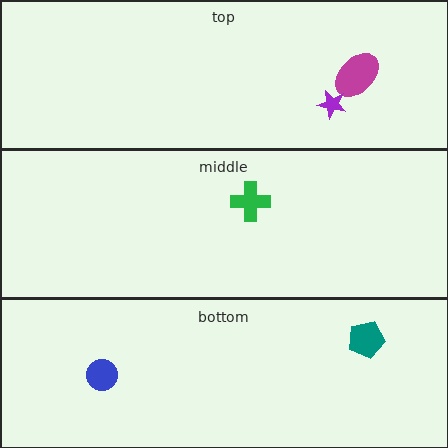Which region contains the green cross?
The middle region.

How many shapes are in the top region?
2.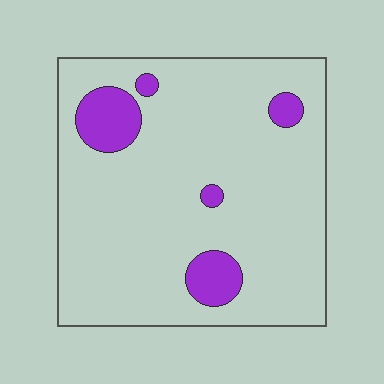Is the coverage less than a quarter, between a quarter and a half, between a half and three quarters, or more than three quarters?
Less than a quarter.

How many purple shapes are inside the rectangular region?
5.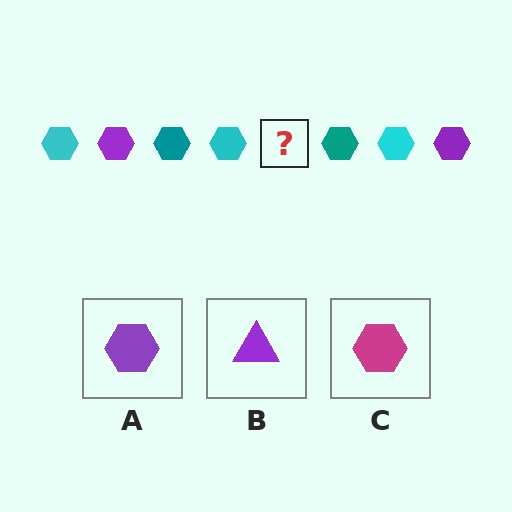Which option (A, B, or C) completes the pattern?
A.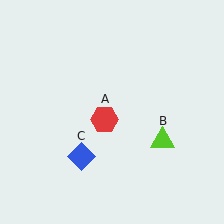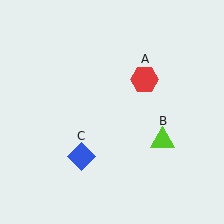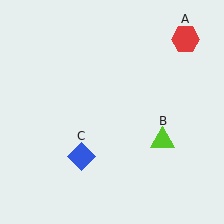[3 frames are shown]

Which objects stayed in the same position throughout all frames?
Lime triangle (object B) and blue diamond (object C) remained stationary.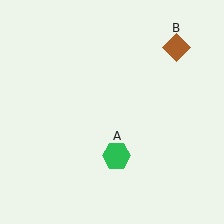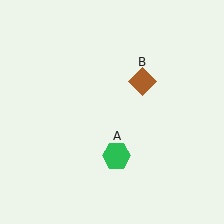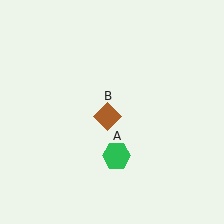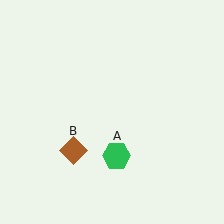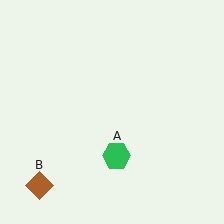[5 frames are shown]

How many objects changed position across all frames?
1 object changed position: brown diamond (object B).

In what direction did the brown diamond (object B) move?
The brown diamond (object B) moved down and to the left.